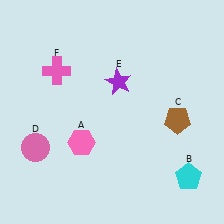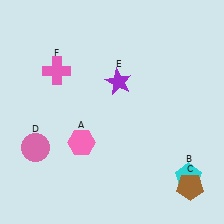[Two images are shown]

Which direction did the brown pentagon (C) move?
The brown pentagon (C) moved down.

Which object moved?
The brown pentagon (C) moved down.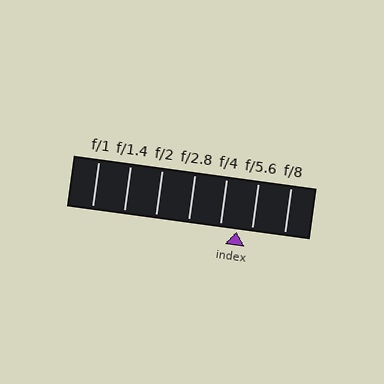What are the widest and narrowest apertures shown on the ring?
The widest aperture shown is f/1 and the narrowest is f/8.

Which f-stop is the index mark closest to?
The index mark is closest to f/5.6.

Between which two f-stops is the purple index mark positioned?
The index mark is between f/4 and f/5.6.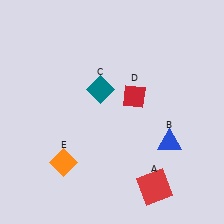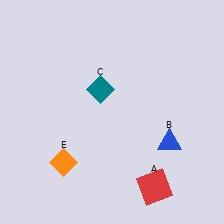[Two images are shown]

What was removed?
The red diamond (D) was removed in Image 2.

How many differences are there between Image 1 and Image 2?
There is 1 difference between the two images.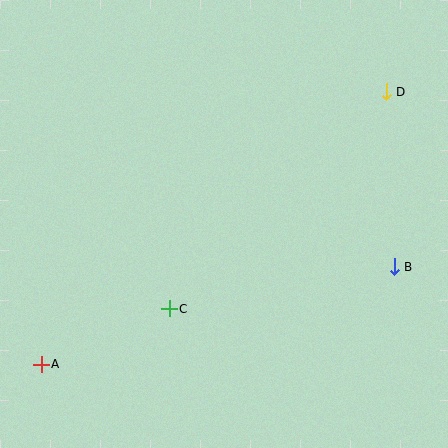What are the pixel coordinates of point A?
Point A is at (41, 364).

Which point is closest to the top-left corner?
Point C is closest to the top-left corner.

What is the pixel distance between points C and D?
The distance between C and D is 307 pixels.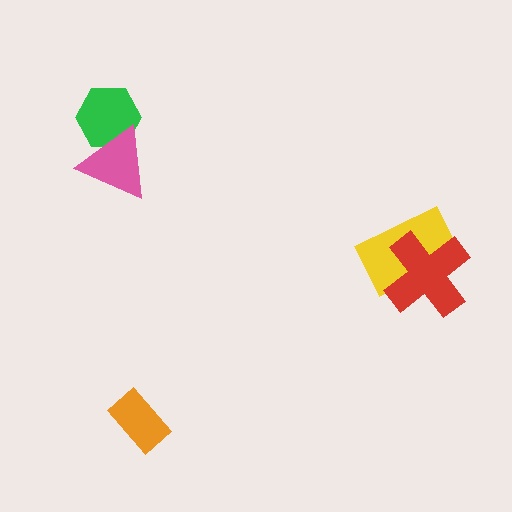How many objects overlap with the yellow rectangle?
1 object overlaps with the yellow rectangle.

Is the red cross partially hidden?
No, no other shape covers it.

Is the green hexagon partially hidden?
Yes, it is partially covered by another shape.